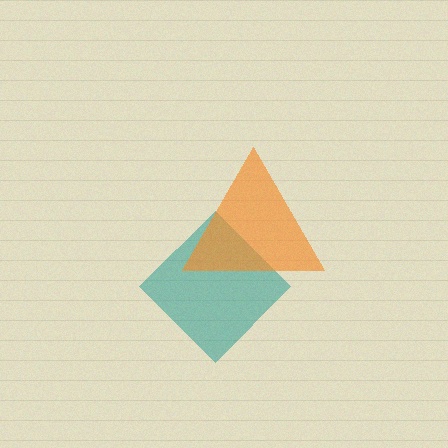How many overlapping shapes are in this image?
There are 2 overlapping shapes in the image.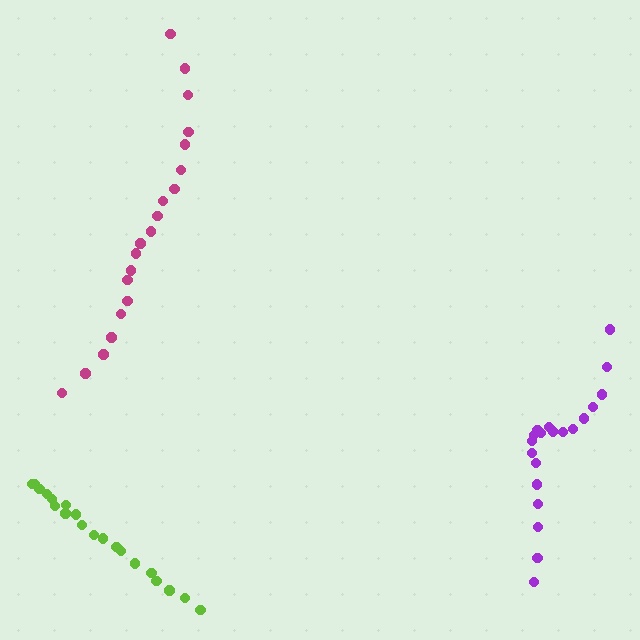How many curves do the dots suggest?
There are 3 distinct paths.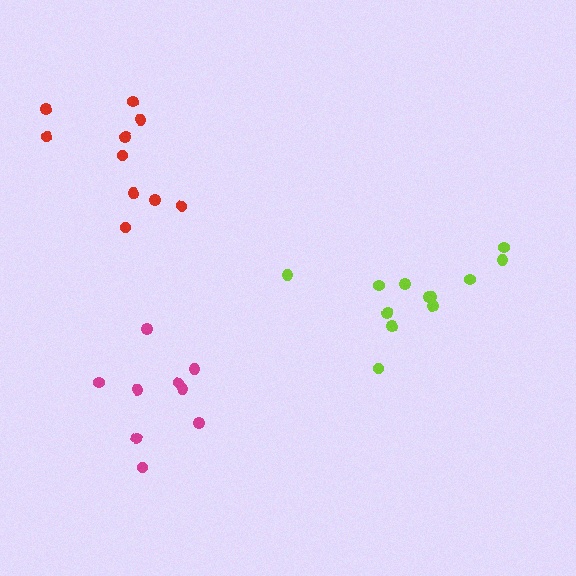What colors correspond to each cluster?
The clusters are colored: magenta, lime, red.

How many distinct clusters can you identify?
There are 3 distinct clusters.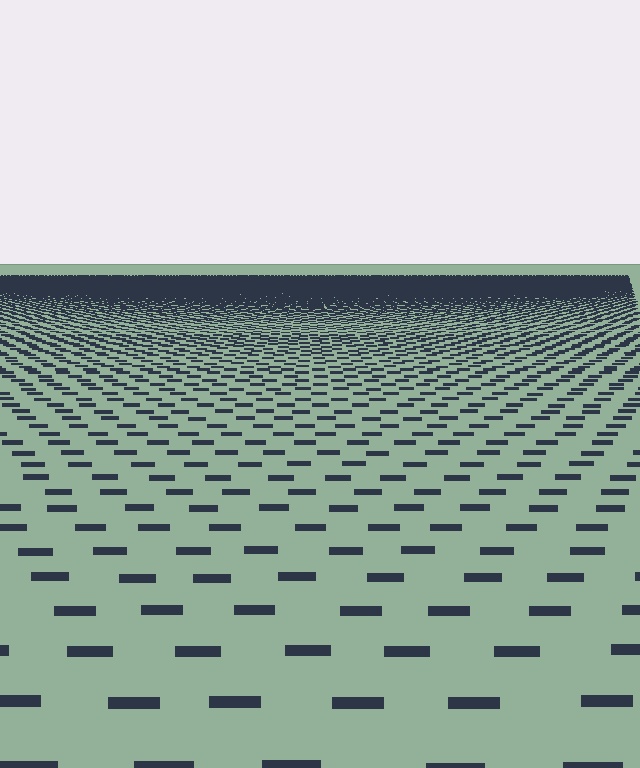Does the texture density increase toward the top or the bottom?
Density increases toward the top.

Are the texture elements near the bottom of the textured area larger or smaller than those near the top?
Larger. Near the bottom, elements are closer to the viewer and appear at a bigger on-screen size.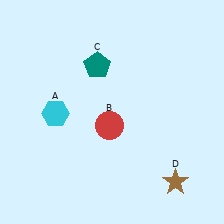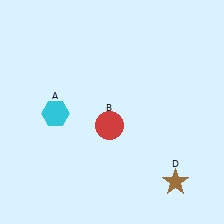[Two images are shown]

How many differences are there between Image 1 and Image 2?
There is 1 difference between the two images.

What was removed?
The teal pentagon (C) was removed in Image 2.